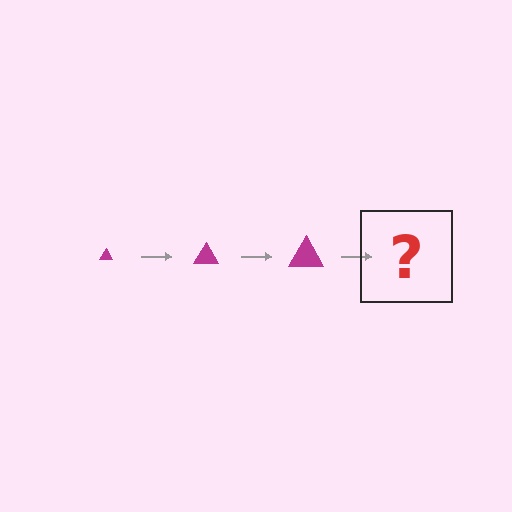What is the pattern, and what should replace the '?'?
The pattern is that the triangle gets progressively larger each step. The '?' should be a magenta triangle, larger than the previous one.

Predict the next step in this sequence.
The next step is a magenta triangle, larger than the previous one.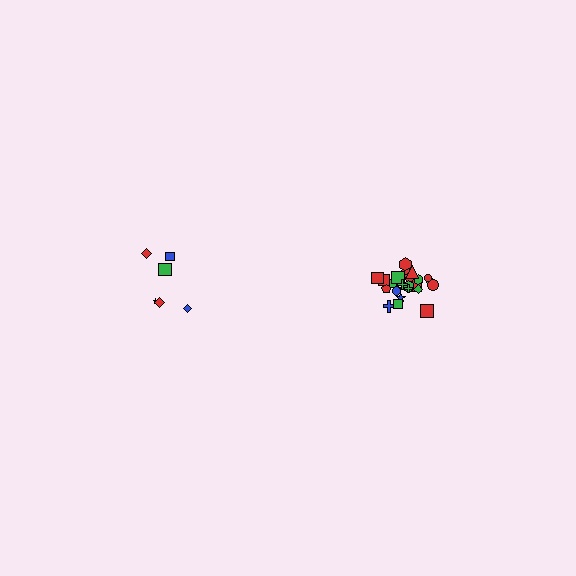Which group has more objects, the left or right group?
The right group.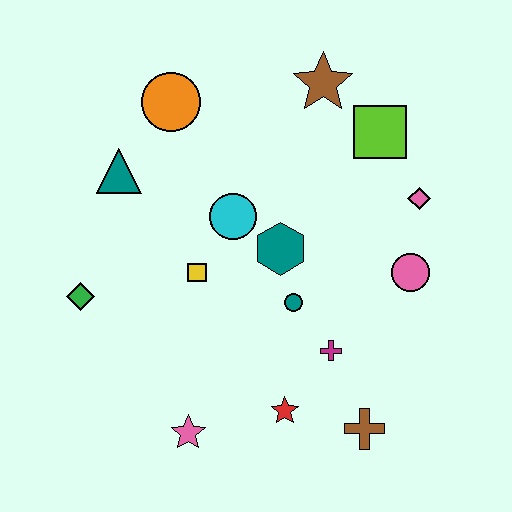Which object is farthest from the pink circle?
The green diamond is farthest from the pink circle.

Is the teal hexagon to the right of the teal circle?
No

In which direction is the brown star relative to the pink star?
The brown star is above the pink star.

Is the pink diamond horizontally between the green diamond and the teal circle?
No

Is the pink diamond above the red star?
Yes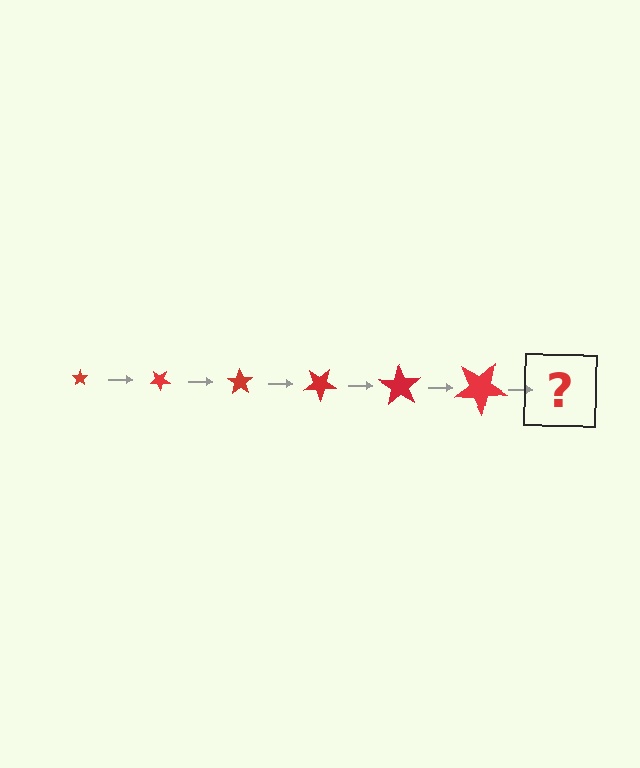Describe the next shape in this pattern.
It should be a star, larger than the previous one and rotated 210 degrees from the start.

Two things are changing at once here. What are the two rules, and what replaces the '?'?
The two rules are that the star grows larger each step and it rotates 35 degrees each step. The '?' should be a star, larger than the previous one and rotated 210 degrees from the start.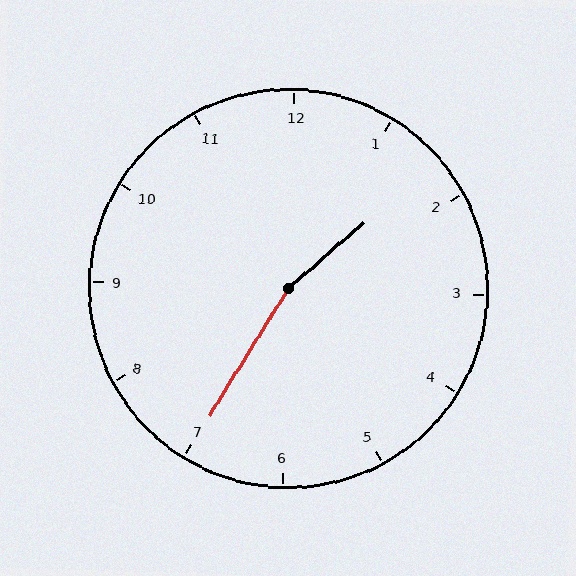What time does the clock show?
1:35.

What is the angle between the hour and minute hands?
Approximately 162 degrees.